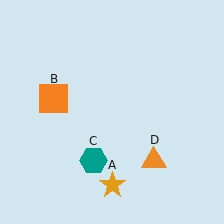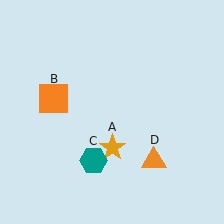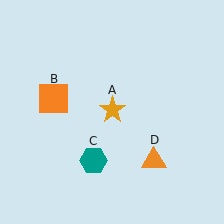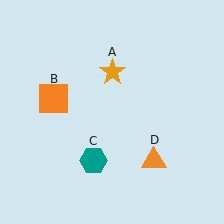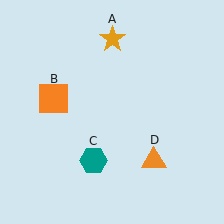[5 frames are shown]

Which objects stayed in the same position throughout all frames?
Orange square (object B) and teal hexagon (object C) and orange triangle (object D) remained stationary.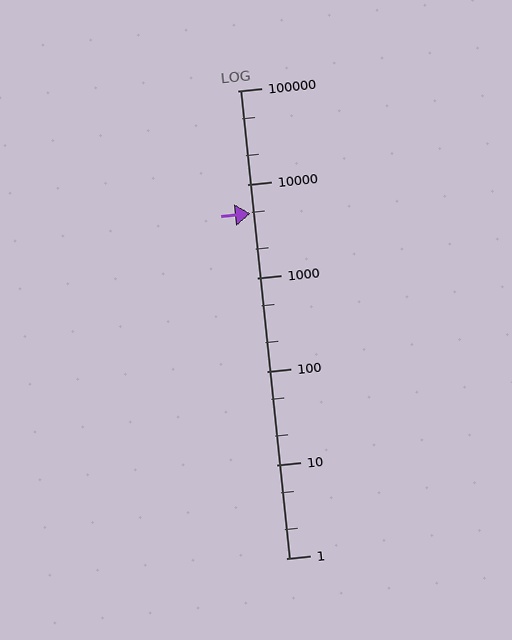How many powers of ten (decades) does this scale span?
The scale spans 5 decades, from 1 to 100000.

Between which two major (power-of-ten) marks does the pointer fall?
The pointer is between 1000 and 10000.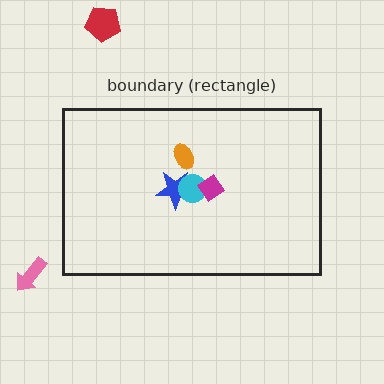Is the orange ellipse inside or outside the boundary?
Inside.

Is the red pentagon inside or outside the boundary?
Outside.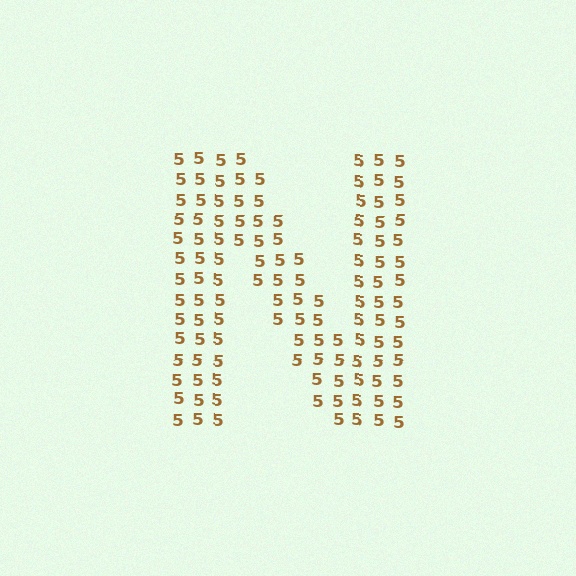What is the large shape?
The large shape is the letter N.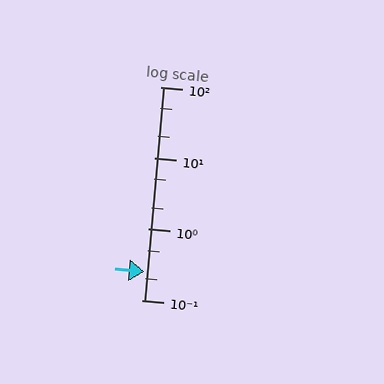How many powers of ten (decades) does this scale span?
The scale spans 3 decades, from 0.1 to 100.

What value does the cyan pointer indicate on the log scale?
The pointer indicates approximately 0.25.